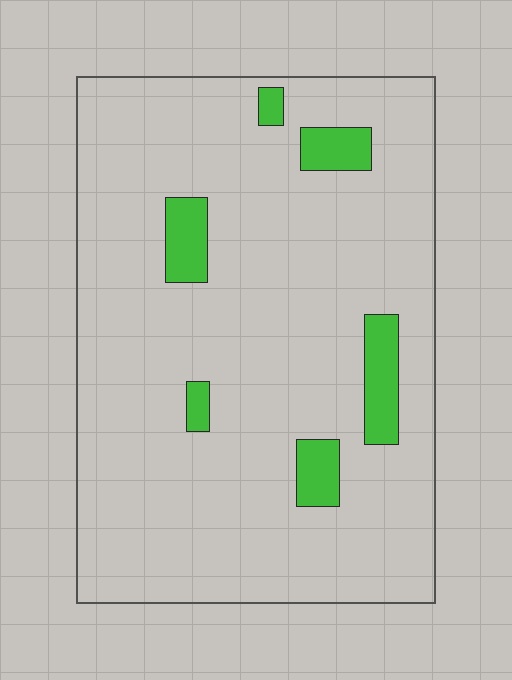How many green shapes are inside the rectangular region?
6.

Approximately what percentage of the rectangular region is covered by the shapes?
Approximately 10%.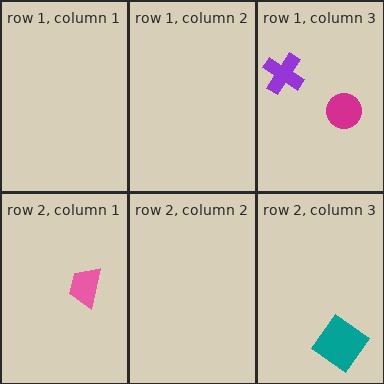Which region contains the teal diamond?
The row 2, column 3 region.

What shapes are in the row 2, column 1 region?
The pink trapezoid.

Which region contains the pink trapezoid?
The row 2, column 1 region.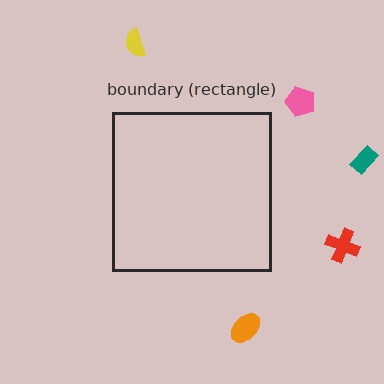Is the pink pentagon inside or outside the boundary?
Outside.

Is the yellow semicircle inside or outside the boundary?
Outside.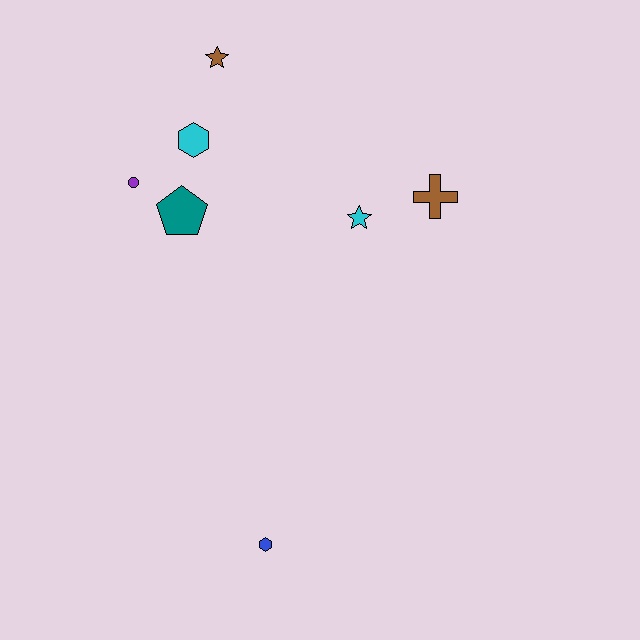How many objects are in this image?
There are 7 objects.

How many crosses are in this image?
There is 1 cross.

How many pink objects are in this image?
There are no pink objects.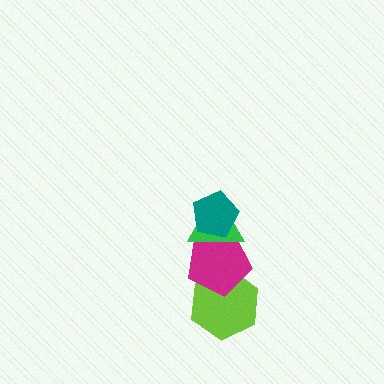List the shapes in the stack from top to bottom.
From top to bottom: the teal pentagon, the green triangle, the magenta pentagon, the lime hexagon.